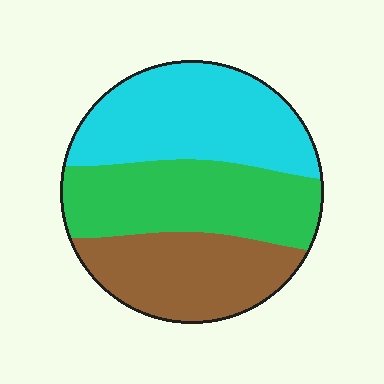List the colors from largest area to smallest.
From largest to smallest: cyan, green, brown.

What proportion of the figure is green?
Green covers 34% of the figure.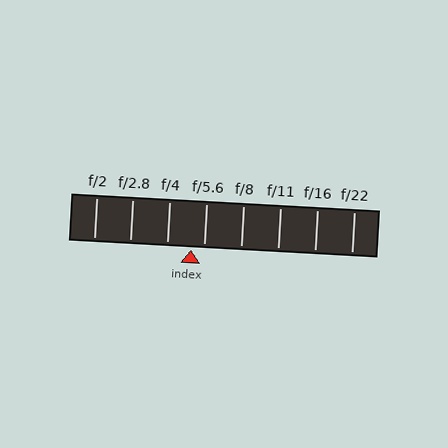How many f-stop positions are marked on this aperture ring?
There are 8 f-stop positions marked.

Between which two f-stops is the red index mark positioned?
The index mark is between f/4 and f/5.6.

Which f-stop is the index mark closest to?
The index mark is closest to f/5.6.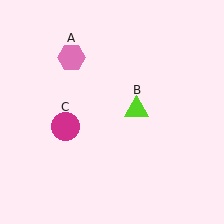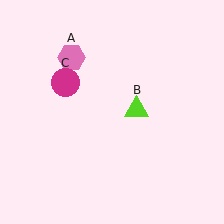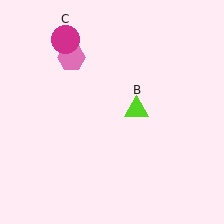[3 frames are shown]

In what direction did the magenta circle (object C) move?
The magenta circle (object C) moved up.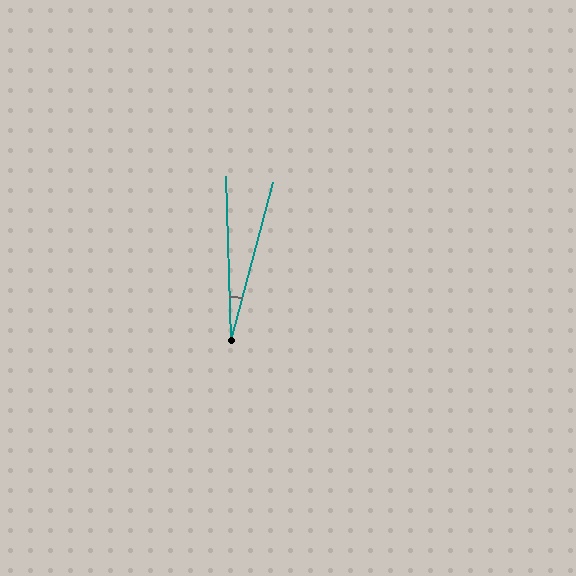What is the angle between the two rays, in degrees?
Approximately 17 degrees.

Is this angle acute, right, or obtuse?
It is acute.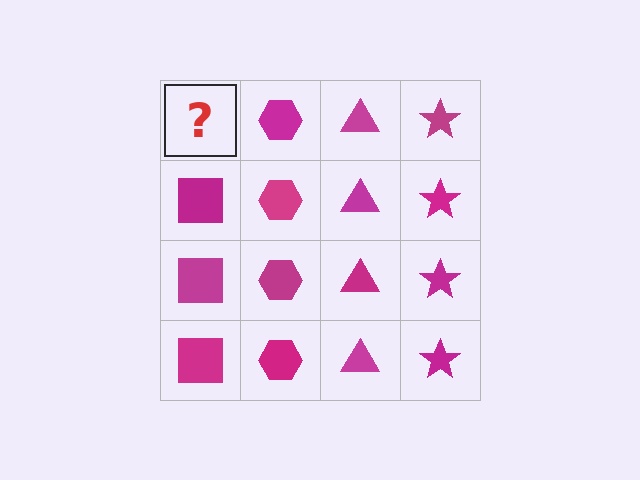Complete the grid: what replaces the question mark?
The question mark should be replaced with a magenta square.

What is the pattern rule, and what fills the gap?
The rule is that each column has a consistent shape. The gap should be filled with a magenta square.